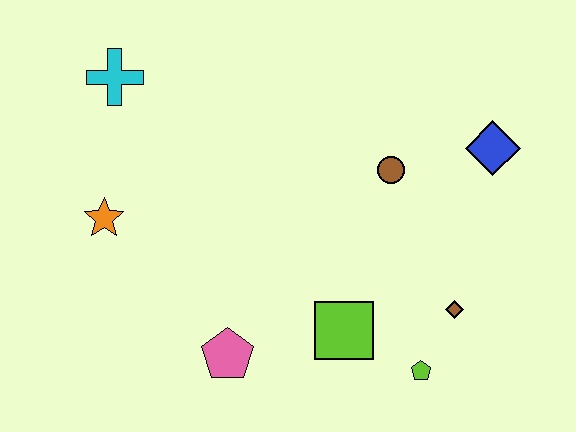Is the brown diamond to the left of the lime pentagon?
No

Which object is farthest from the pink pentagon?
The blue diamond is farthest from the pink pentagon.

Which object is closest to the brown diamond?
The lime pentagon is closest to the brown diamond.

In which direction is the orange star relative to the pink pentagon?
The orange star is above the pink pentagon.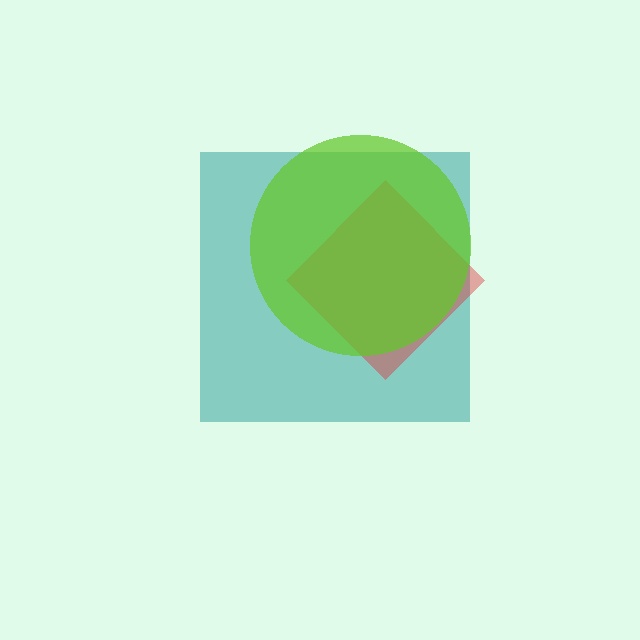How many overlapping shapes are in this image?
There are 3 overlapping shapes in the image.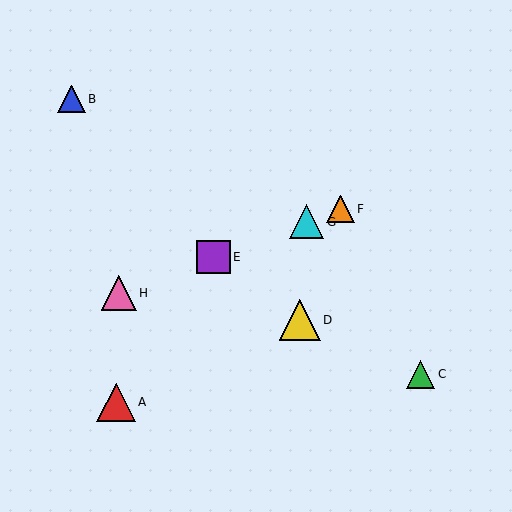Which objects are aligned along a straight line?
Objects E, F, G, H are aligned along a straight line.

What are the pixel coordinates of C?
Object C is at (420, 375).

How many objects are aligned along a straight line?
4 objects (E, F, G, H) are aligned along a straight line.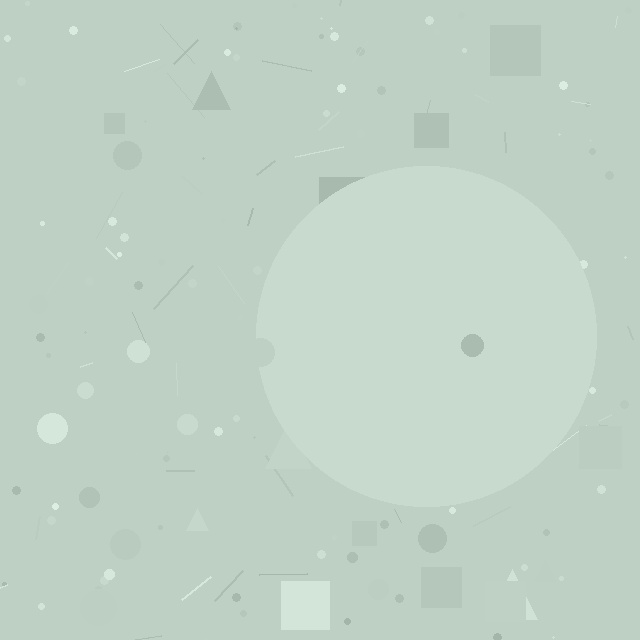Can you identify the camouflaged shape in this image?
The camouflaged shape is a circle.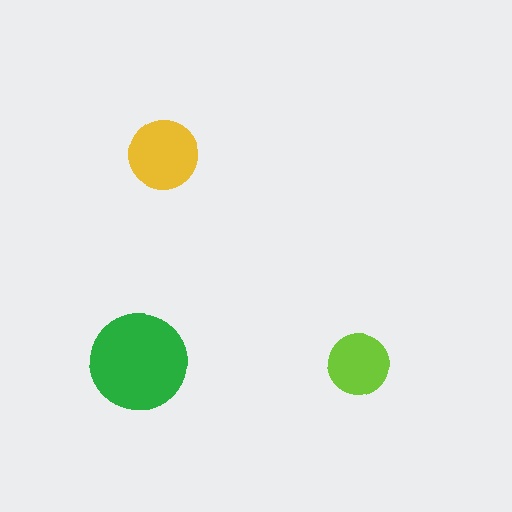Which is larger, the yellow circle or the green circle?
The green one.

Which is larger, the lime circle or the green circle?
The green one.